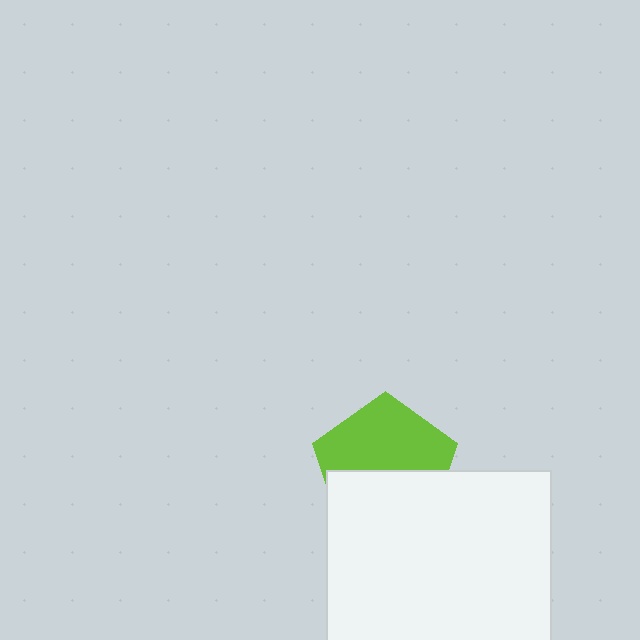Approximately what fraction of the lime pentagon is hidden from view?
Roughly 47% of the lime pentagon is hidden behind the white square.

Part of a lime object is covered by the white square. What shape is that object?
It is a pentagon.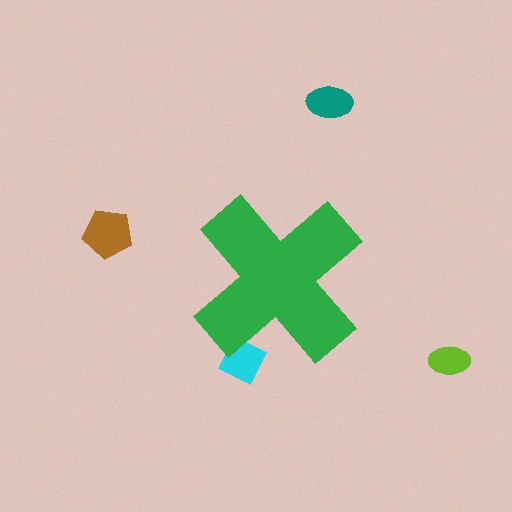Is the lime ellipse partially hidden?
No, the lime ellipse is fully visible.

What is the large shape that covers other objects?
A green cross.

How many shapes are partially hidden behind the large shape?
1 shape is partially hidden.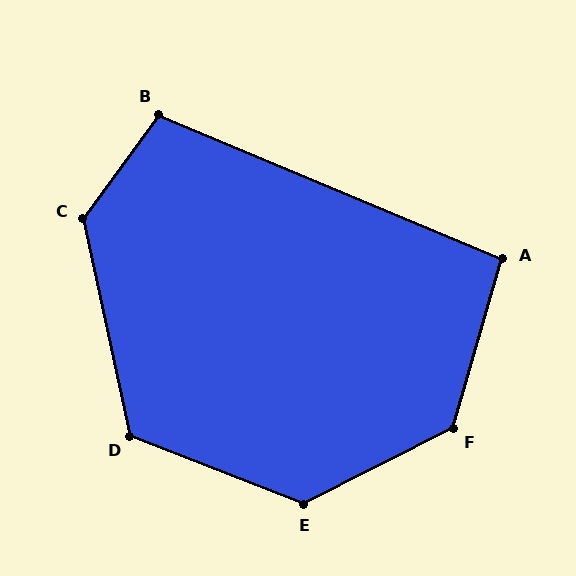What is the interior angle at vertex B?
Approximately 103 degrees (obtuse).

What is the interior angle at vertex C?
Approximately 132 degrees (obtuse).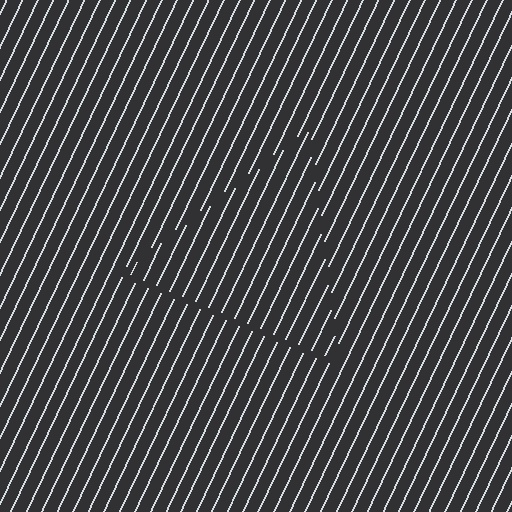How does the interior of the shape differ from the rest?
The interior of the shape contains the same grating, shifted by half a period — the contour is defined by the phase discontinuity where line-ends from the inner and outer gratings abut.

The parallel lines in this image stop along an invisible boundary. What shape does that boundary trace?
An illusory triangle. The interior of the shape contains the same grating, shifted by half a period — the contour is defined by the phase discontinuity where line-ends from the inner and outer gratings abut.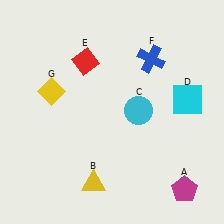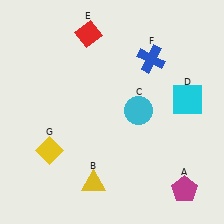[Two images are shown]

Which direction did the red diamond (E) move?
The red diamond (E) moved up.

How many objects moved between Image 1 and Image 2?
2 objects moved between the two images.